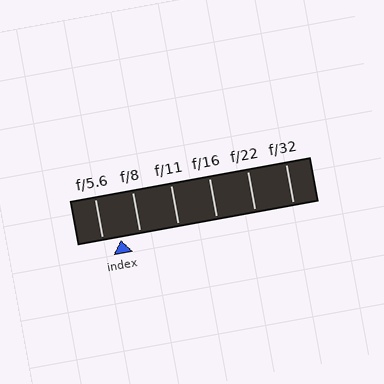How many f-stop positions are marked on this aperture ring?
There are 6 f-stop positions marked.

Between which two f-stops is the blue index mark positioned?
The index mark is between f/5.6 and f/8.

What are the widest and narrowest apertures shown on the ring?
The widest aperture shown is f/5.6 and the narrowest is f/32.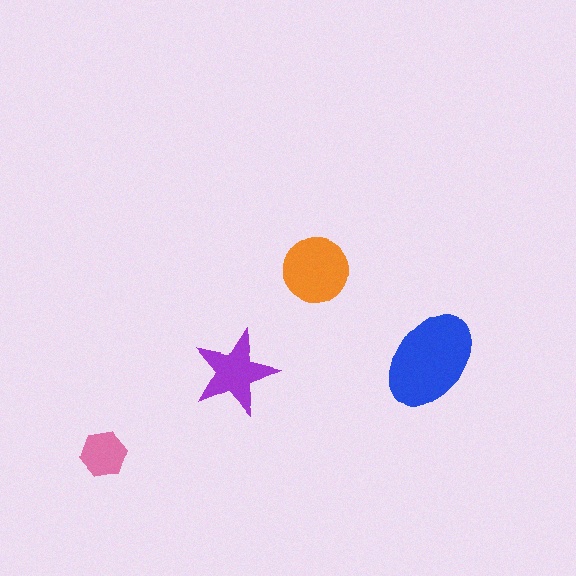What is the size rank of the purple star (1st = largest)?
3rd.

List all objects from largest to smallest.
The blue ellipse, the orange circle, the purple star, the pink hexagon.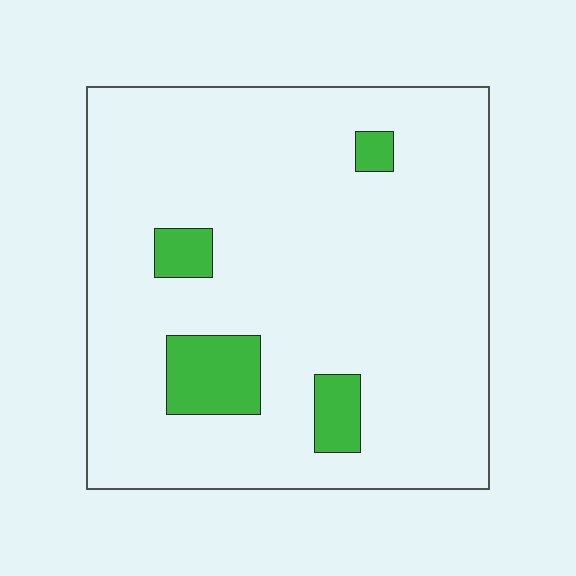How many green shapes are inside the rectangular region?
4.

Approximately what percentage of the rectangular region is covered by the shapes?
Approximately 10%.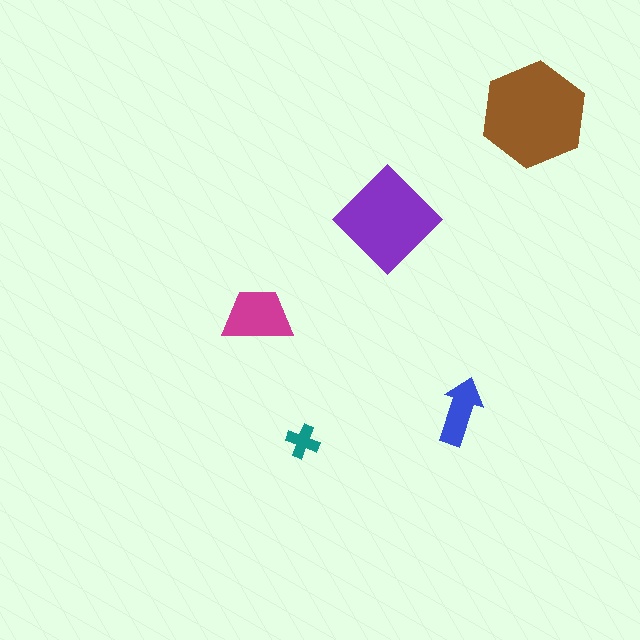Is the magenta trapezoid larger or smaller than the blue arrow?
Larger.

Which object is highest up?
The brown hexagon is topmost.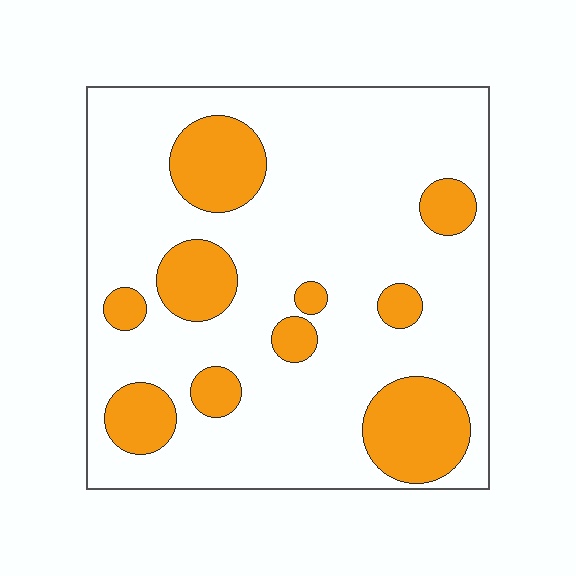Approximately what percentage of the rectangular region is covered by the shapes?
Approximately 25%.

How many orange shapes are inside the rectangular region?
10.